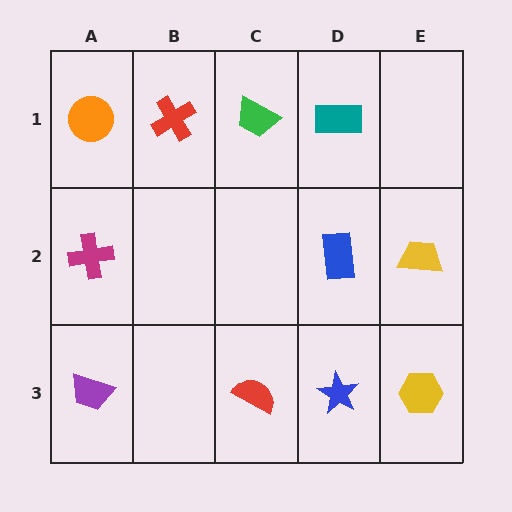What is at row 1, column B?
A red cross.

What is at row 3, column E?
A yellow hexagon.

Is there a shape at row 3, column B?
No, that cell is empty.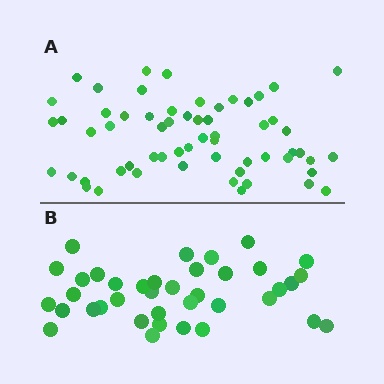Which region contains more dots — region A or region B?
Region A (the top region) has more dots.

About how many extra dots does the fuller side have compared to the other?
Region A has approximately 20 more dots than region B.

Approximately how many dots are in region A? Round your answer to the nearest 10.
About 60 dots.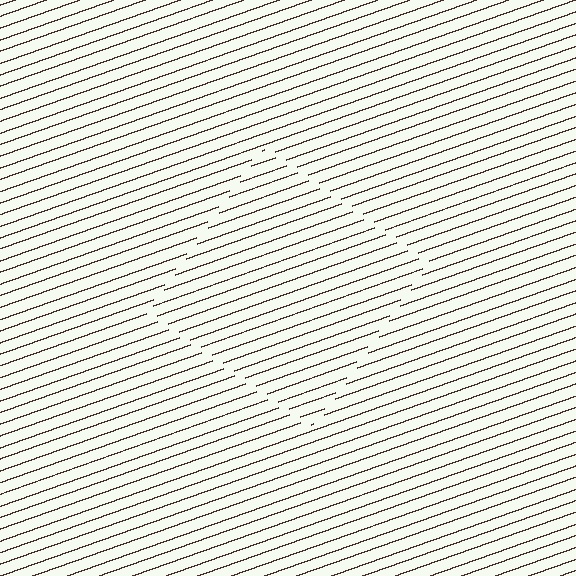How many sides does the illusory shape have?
4 sides — the line-ends trace a square.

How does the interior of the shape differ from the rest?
The interior of the shape contains the same grating, shifted by half a period — the contour is defined by the phase discontinuity where line-ends from the inner and outer gratings abut.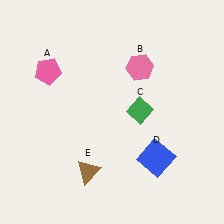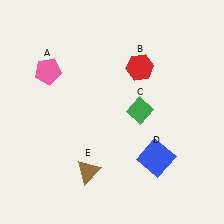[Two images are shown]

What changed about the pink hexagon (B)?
In Image 1, B is pink. In Image 2, it changed to red.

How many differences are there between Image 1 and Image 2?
There is 1 difference between the two images.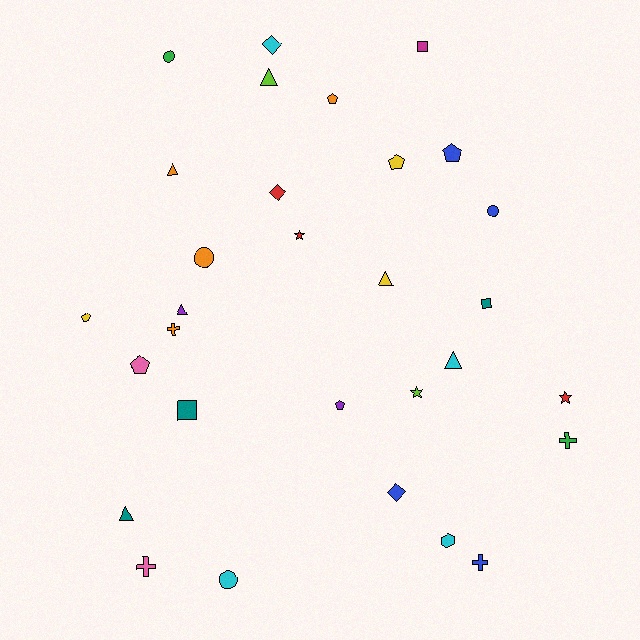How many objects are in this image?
There are 30 objects.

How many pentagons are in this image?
There are 6 pentagons.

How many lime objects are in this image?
There are 2 lime objects.